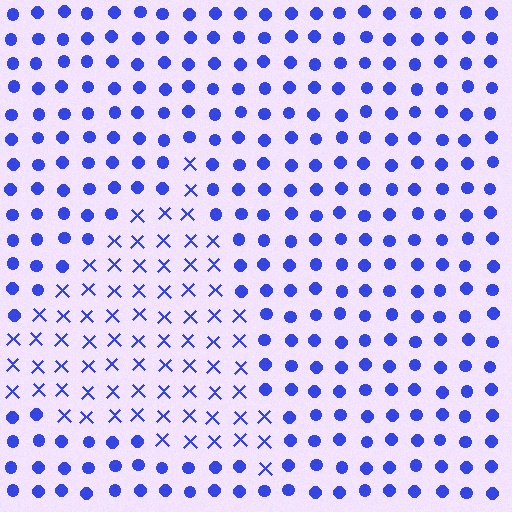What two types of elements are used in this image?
The image uses X marks inside the triangle region and circles outside it.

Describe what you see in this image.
The image is filled with small blue elements arranged in a uniform grid. A triangle-shaped region contains X marks, while the surrounding area contains circles. The boundary is defined purely by the change in element shape.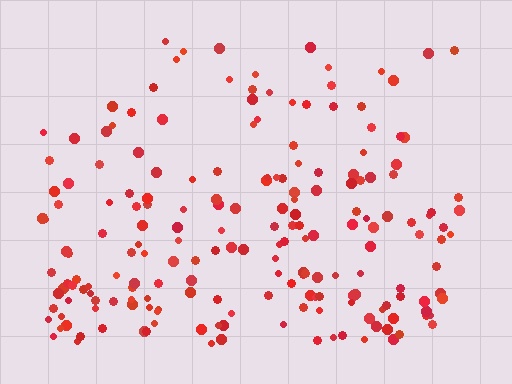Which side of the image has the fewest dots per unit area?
The top.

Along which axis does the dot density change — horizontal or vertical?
Vertical.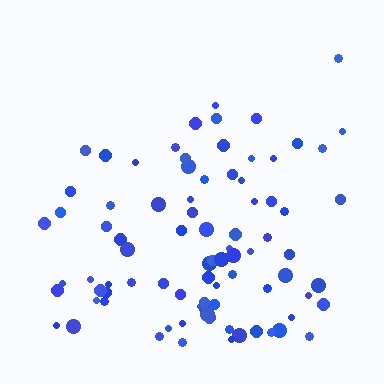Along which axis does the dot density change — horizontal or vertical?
Vertical.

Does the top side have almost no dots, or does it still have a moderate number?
Still a moderate number, just noticeably fewer than the bottom.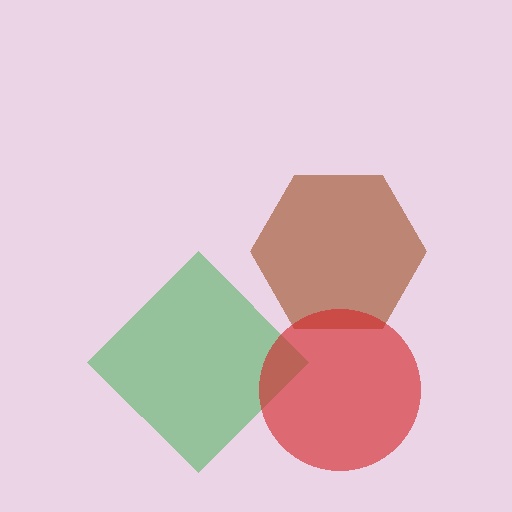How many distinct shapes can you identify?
There are 3 distinct shapes: a green diamond, a brown hexagon, a red circle.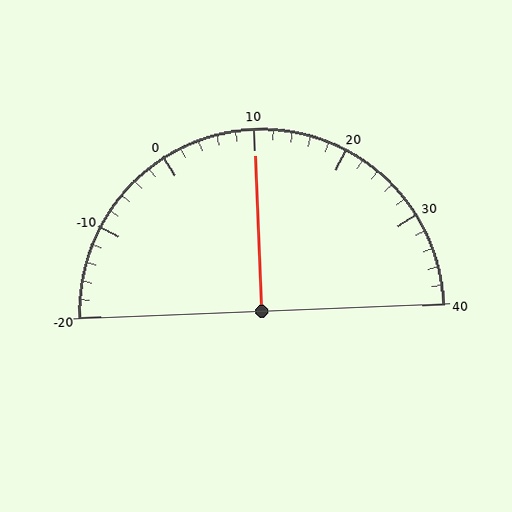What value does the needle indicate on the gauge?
The needle indicates approximately 10.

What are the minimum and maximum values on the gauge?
The gauge ranges from -20 to 40.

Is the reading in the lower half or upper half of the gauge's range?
The reading is in the upper half of the range (-20 to 40).